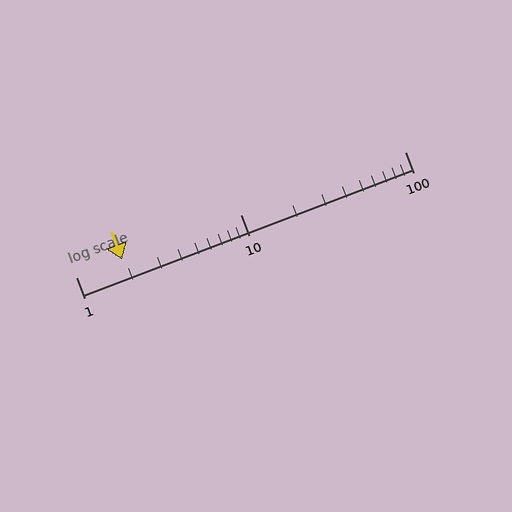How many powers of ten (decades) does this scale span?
The scale spans 2 decades, from 1 to 100.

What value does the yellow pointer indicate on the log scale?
The pointer indicates approximately 1.9.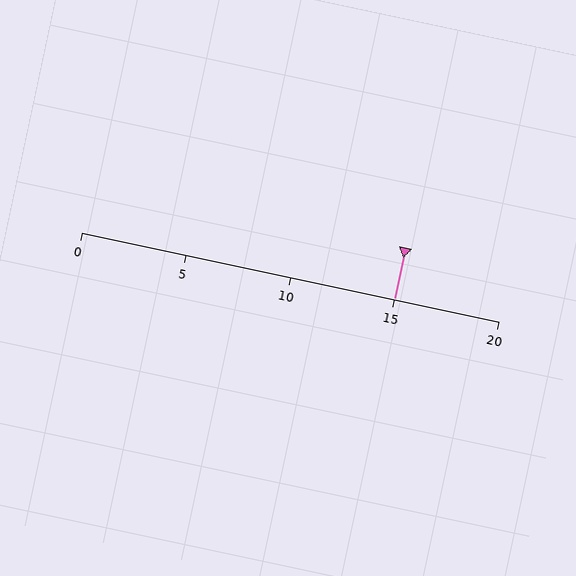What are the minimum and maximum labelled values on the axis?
The axis runs from 0 to 20.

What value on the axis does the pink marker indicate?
The marker indicates approximately 15.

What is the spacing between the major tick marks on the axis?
The major ticks are spaced 5 apart.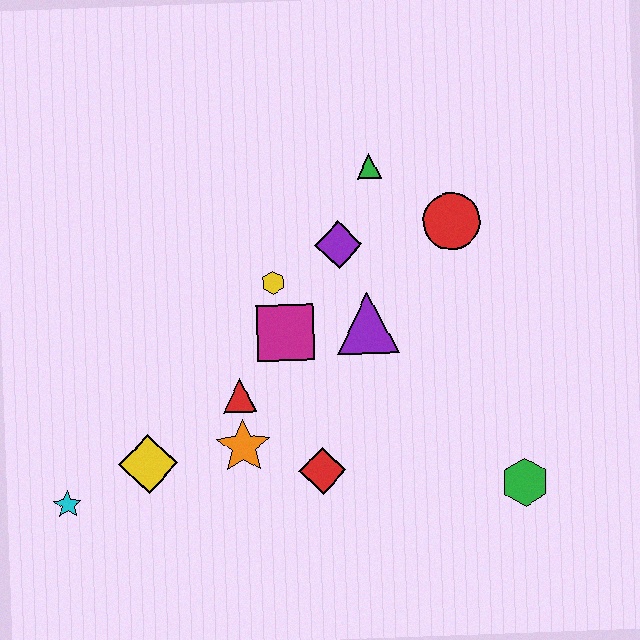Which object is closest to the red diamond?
The orange star is closest to the red diamond.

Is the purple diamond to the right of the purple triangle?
No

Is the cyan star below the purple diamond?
Yes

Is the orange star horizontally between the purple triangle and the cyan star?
Yes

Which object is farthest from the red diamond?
The green triangle is farthest from the red diamond.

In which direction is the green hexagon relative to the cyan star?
The green hexagon is to the right of the cyan star.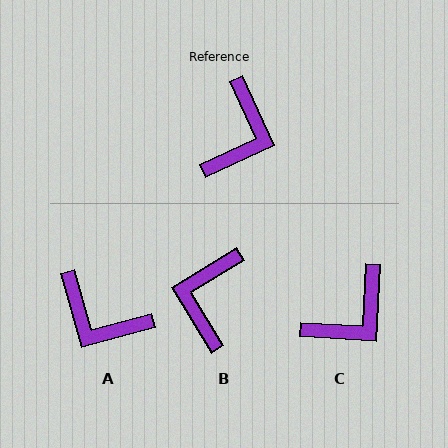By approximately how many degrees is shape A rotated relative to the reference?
Approximately 99 degrees clockwise.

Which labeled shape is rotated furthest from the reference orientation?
B, about 173 degrees away.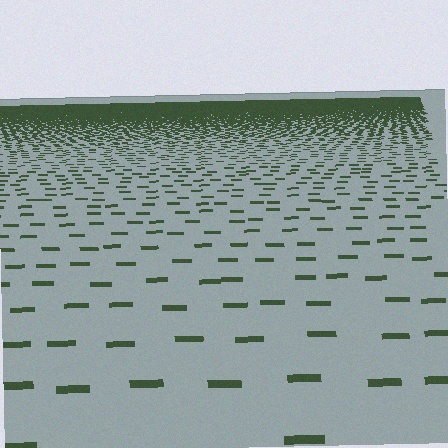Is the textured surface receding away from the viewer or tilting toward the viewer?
The surface is receding away from the viewer. Texture elements get smaller and denser toward the top.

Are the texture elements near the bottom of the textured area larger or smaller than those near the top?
Larger. Near the bottom, elements are closer to the viewer and appear at a bigger on-screen size.